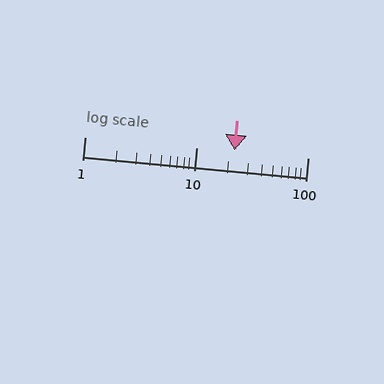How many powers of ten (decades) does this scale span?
The scale spans 2 decades, from 1 to 100.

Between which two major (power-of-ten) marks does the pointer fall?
The pointer is between 10 and 100.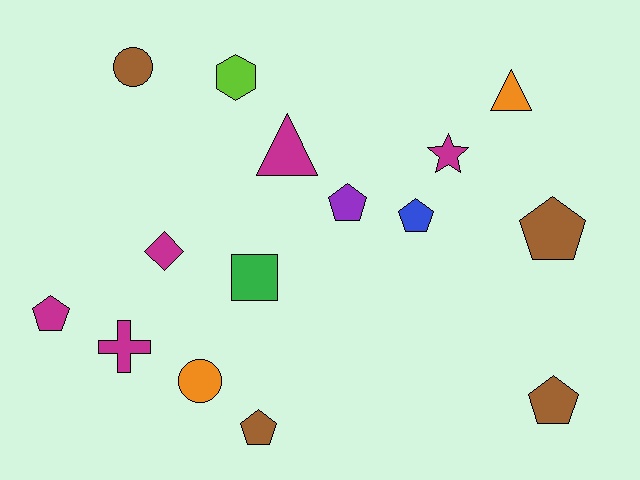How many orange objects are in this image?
There are 2 orange objects.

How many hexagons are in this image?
There is 1 hexagon.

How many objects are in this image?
There are 15 objects.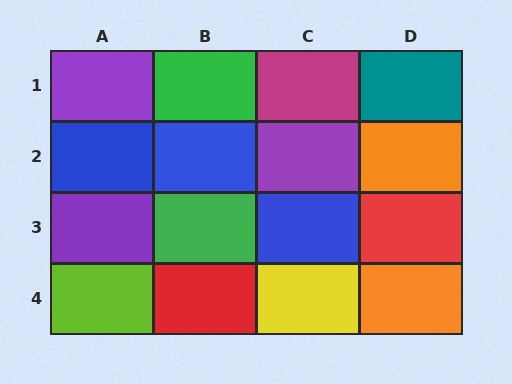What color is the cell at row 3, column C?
Blue.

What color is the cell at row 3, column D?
Red.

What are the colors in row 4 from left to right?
Lime, red, yellow, orange.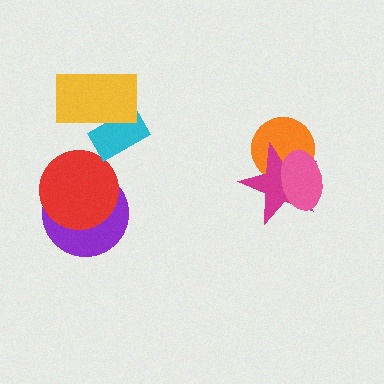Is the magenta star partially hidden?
Yes, it is partially covered by another shape.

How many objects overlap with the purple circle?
1 object overlaps with the purple circle.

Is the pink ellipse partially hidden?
No, no other shape covers it.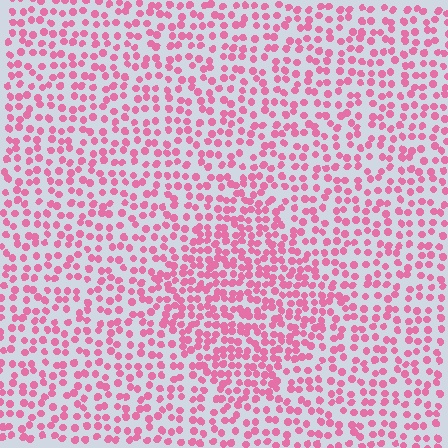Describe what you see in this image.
The image contains small pink elements arranged at two different densities. A diamond-shaped region is visible where the elements are more densely packed than the surrounding area.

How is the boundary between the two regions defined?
The boundary is defined by a change in element density (approximately 1.7x ratio). All elements are the same color, size, and shape.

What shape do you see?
I see a diamond.